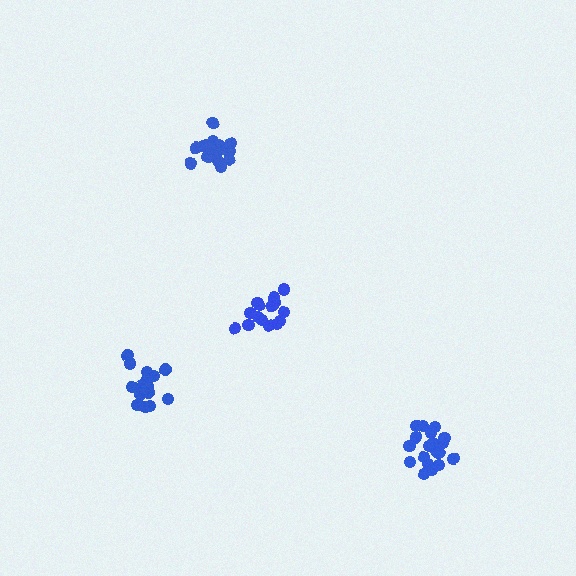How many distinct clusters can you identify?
There are 4 distinct clusters.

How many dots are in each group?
Group 1: 17 dots, Group 2: 20 dots, Group 3: 15 dots, Group 4: 17 dots (69 total).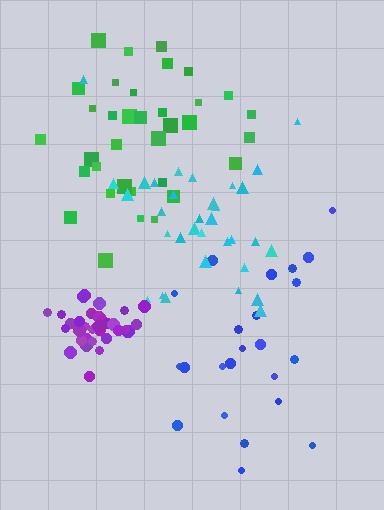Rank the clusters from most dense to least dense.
purple, cyan, green, blue.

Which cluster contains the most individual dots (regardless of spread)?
Green (35).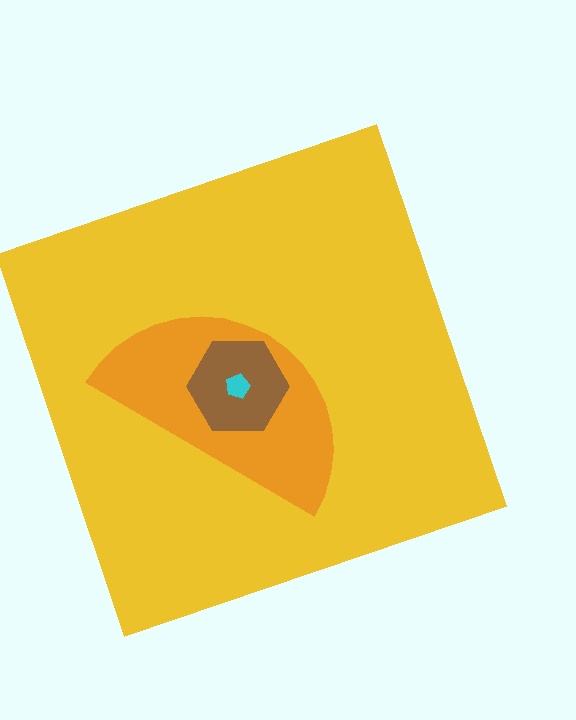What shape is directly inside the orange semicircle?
The brown hexagon.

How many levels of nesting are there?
4.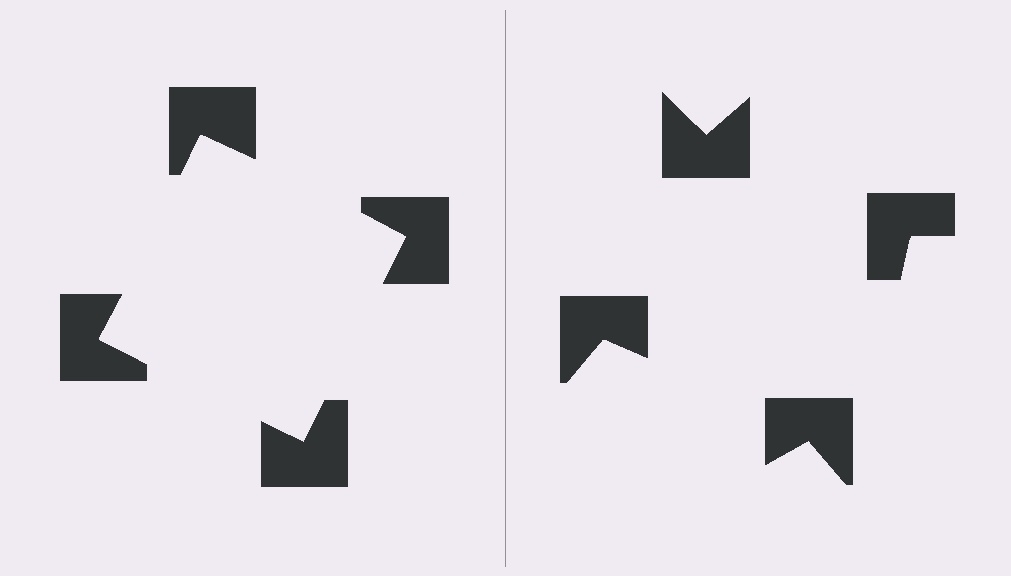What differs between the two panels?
The notched squares are positioned identically on both sides; only the wedge orientations differ. On the left they align to a square; on the right they are misaligned.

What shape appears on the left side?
An illusory square.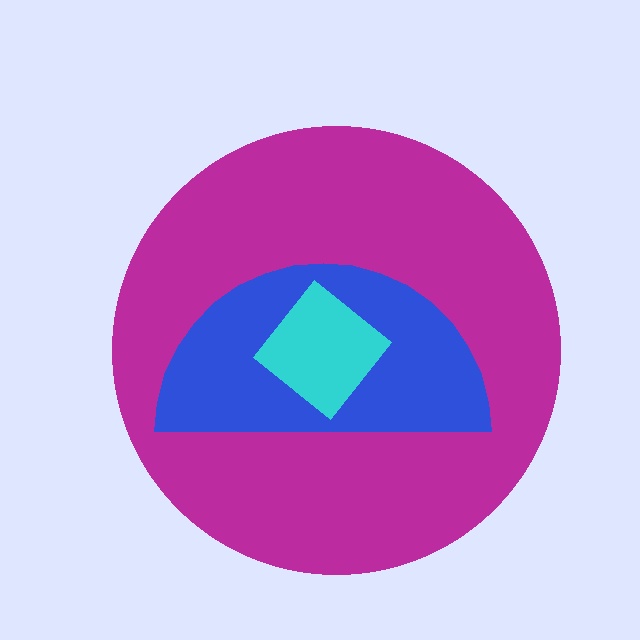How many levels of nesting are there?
3.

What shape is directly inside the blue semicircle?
The cyan diamond.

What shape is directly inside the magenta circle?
The blue semicircle.